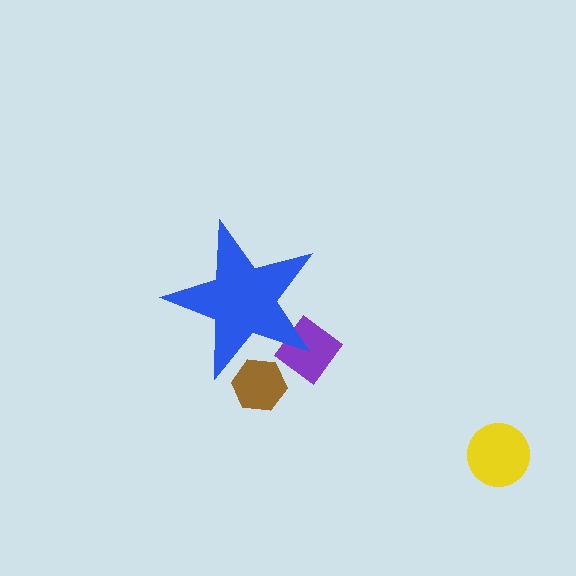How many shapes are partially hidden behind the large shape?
2 shapes are partially hidden.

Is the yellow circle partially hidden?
No, the yellow circle is fully visible.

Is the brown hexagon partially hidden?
Yes, the brown hexagon is partially hidden behind the blue star.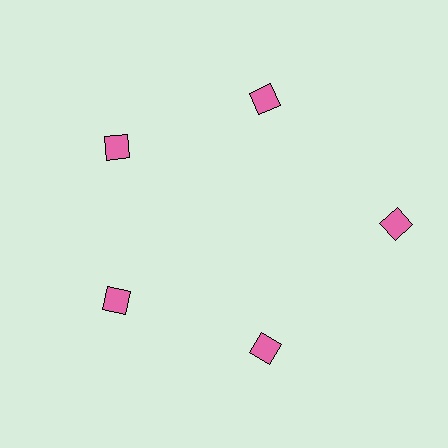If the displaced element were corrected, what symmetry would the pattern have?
It would have 5-fold rotational symmetry — the pattern would map onto itself every 72 degrees.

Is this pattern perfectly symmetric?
No. The 5 pink diamonds are arranged in a ring, but one element near the 3 o'clock position is pushed outward from the center, breaking the 5-fold rotational symmetry.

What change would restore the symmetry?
The symmetry would be restored by moving it inward, back onto the ring so that all 5 diamonds sit at equal angles and equal distance from the center.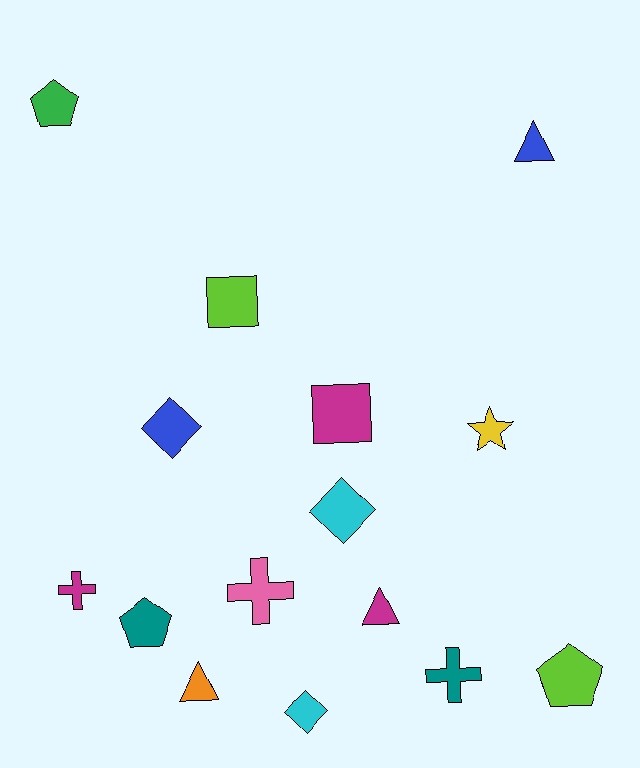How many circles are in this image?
There are no circles.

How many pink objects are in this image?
There is 1 pink object.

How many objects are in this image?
There are 15 objects.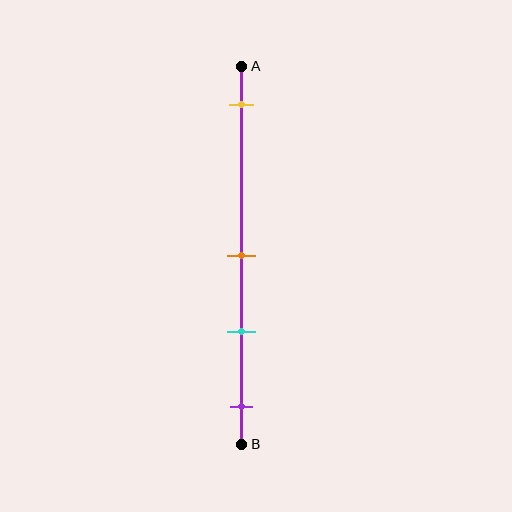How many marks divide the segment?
There are 4 marks dividing the segment.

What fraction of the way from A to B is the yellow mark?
The yellow mark is approximately 10% (0.1) of the way from A to B.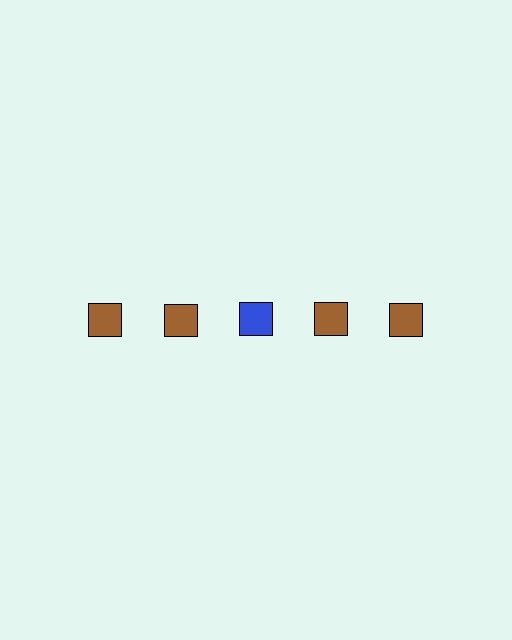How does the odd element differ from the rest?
It has a different color: blue instead of brown.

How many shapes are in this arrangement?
There are 5 shapes arranged in a grid pattern.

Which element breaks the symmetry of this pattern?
The blue square in the top row, center column breaks the symmetry. All other shapes are brown squares.